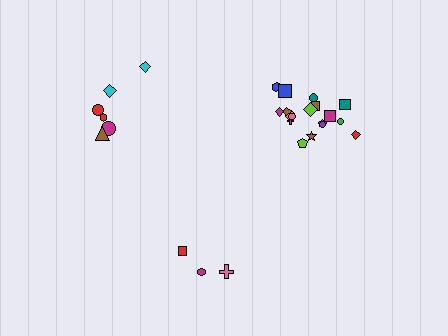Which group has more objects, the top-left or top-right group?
The top-right group.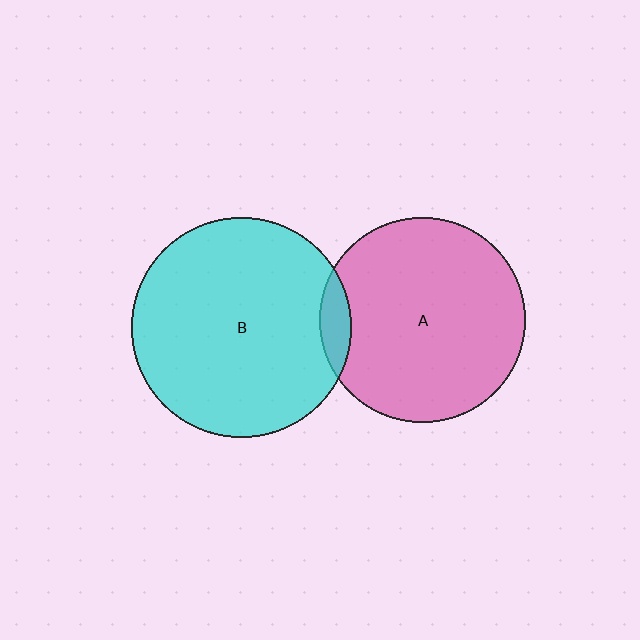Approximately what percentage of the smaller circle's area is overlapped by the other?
Approximately 5%.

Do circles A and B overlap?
Yes.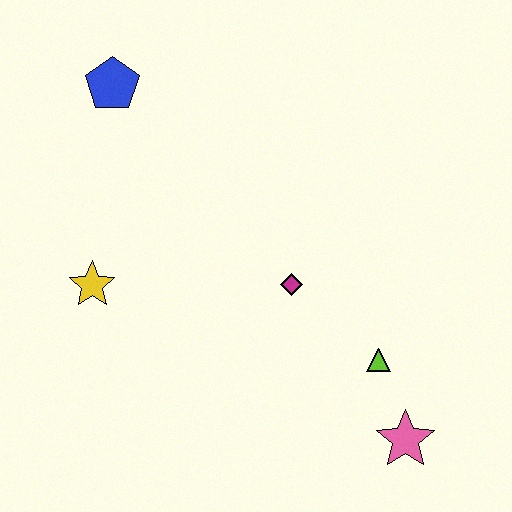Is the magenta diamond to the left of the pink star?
Yes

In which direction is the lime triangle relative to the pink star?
The lime triangle is above the pink star.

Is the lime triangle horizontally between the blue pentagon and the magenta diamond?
No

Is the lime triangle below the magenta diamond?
Yes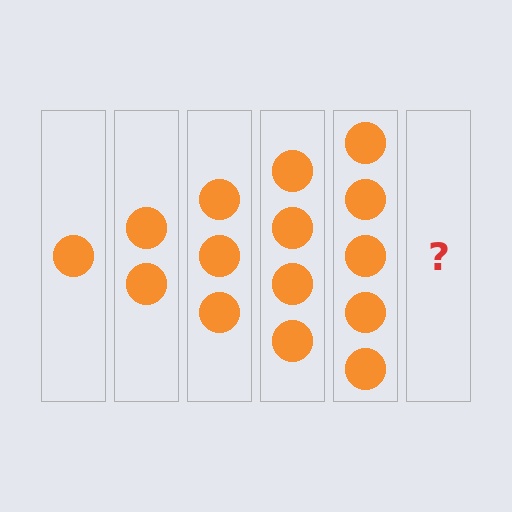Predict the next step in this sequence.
The next step is 6 circles.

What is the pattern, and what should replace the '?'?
The pattern is that each step adds one more circle. The '?' should be 6 circles.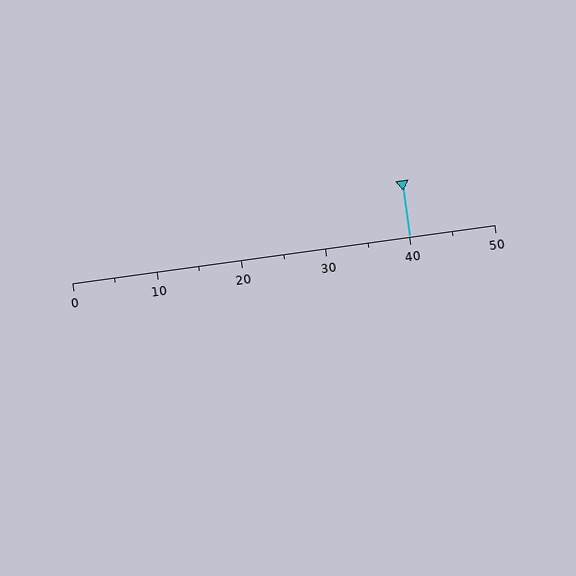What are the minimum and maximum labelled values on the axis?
The axis runs from 0 to 50.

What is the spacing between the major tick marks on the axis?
The major ticks are spaced 10 apart.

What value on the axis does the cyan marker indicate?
The marker indicates approximately 40.